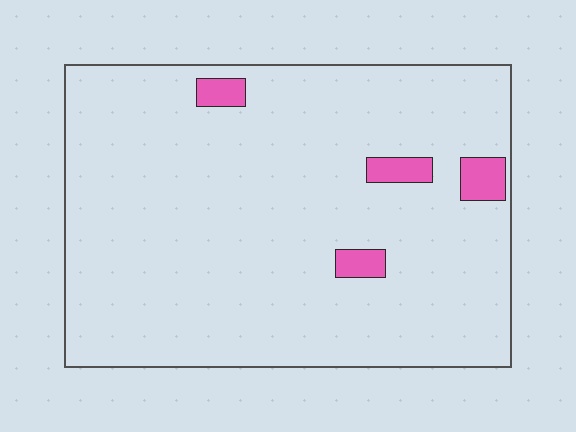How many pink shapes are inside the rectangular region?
4.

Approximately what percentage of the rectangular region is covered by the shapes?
Approximately 5%.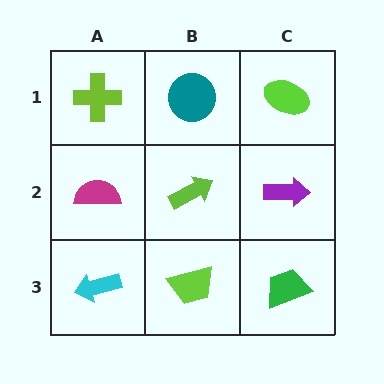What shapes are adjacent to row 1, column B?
A lime arrow (row 2, column B), a lime cross (row 1, column A), a lime ellipse (row 1, column C).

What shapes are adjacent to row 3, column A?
A magenta semicircle (row 2, column A), a lime trapezoid (row 3, column B).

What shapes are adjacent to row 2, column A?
A lime cross (row 1, column A), a cyan arrow (row 3, column A), a lime arrow (row 2, column B).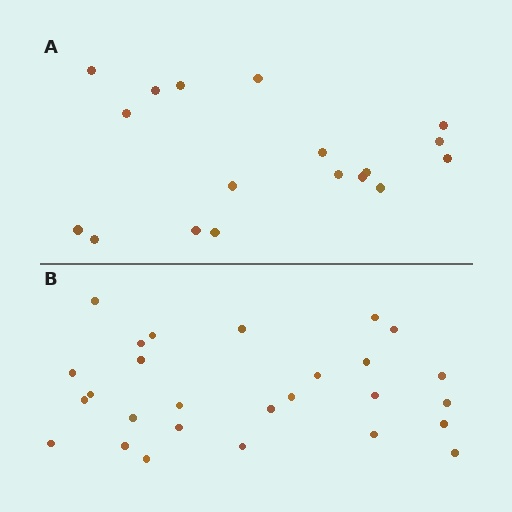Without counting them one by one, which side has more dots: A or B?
Region B (the bottom region) has more dots.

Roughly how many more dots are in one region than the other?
Region B has roughly 8 or so more dots than region A.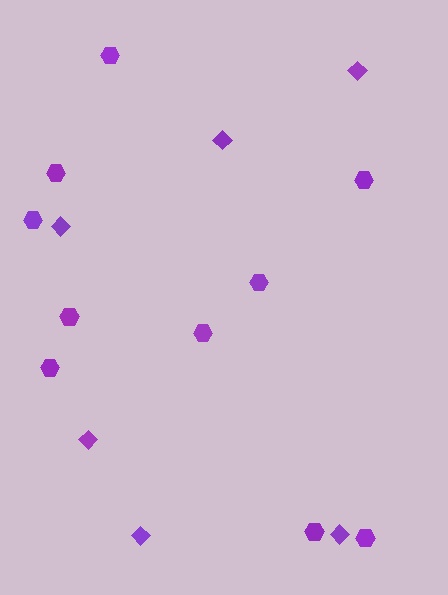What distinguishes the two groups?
There are 2 groups: one group of diamonds (6) and one group of hexagons (10).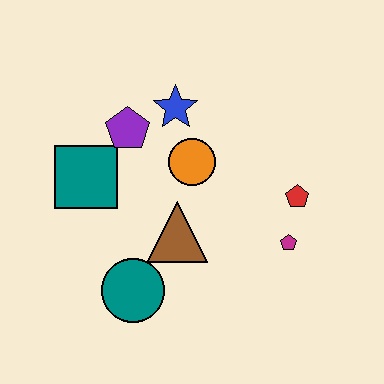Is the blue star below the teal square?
No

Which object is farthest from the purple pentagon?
The magenta pentagon is farthest from the purple pentagon.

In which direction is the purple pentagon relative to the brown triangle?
The purple pentagon is above the brown triangle.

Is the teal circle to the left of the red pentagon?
Yes